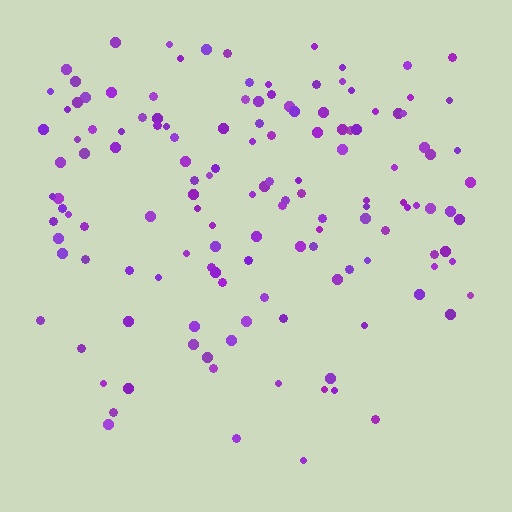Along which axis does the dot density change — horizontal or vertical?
Vertical.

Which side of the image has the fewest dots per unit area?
The bottom.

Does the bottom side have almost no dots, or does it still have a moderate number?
Still a moderate number, just noticeably fewer than the top.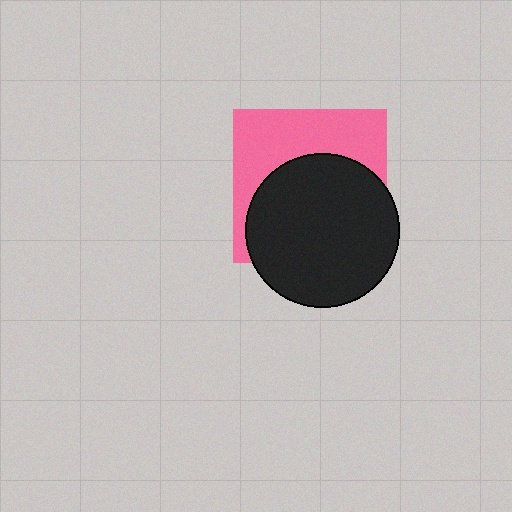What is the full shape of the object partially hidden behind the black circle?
The partially hidden object is a pink square.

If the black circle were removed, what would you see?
You would see the complete pink square.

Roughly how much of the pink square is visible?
A small part of it is visible (roughly 42%).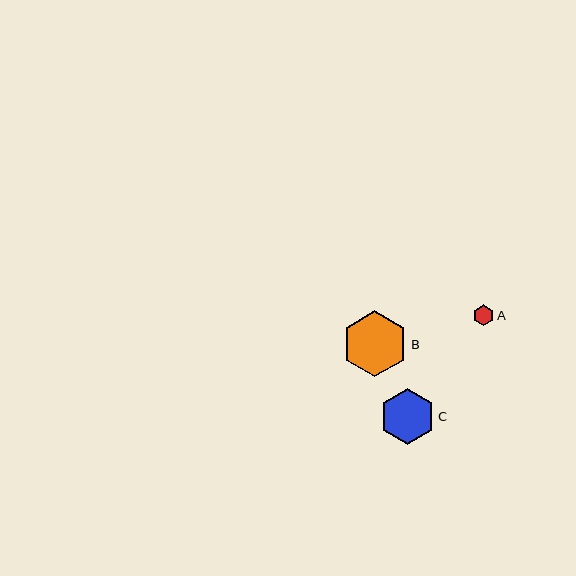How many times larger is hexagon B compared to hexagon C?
Hexagon B is approximately 1.2 times the size of hexagon C.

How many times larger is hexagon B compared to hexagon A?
Hexagon B is approximately 3.3 times the size of hexagon A.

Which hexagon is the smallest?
Hexagon A is the smallest with a size of approximately 20 pixels.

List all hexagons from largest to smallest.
From largest to smallest: B, C, A.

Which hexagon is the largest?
Hexagon B is the largest with a size of approximately 66 pixels.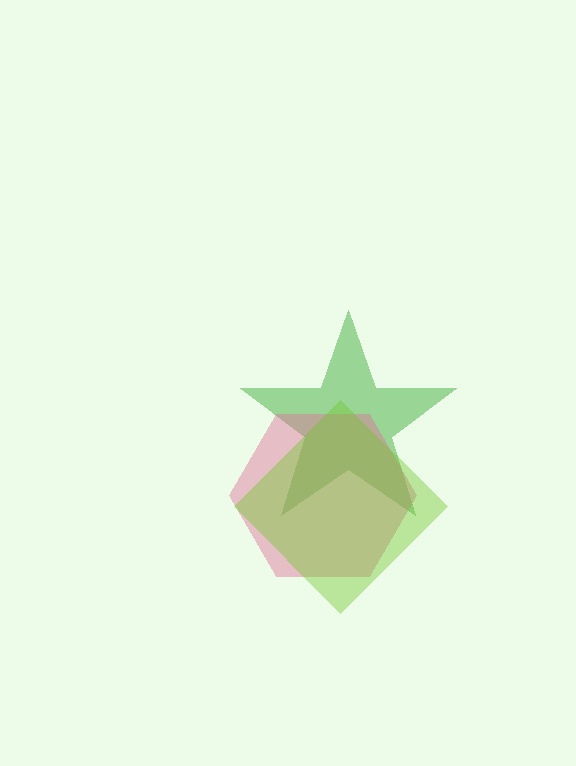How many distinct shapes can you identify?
There are 3 distinct shapes: a green star, a pink hexagon, a lime diamond.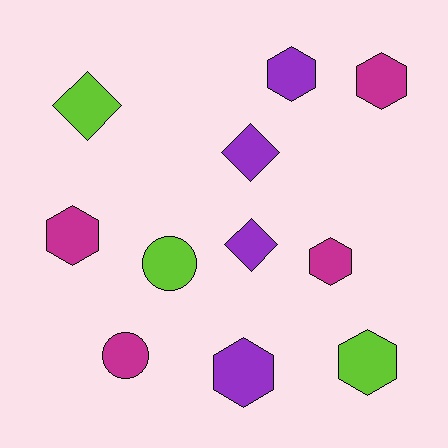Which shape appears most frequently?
Hexagon, with 6 objects.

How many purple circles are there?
There are no purple circles.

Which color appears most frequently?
Magenta, with 4 objects.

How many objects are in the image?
There are 11 objects.